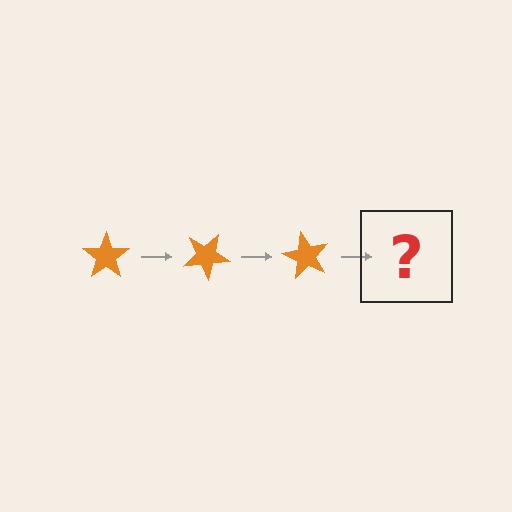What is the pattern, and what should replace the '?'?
The pattern is that the star rotates 30 degrees each step. The '?' should be an orange star rotated 90 degrees.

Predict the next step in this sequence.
The next step is an orange star rotated 90 degrees.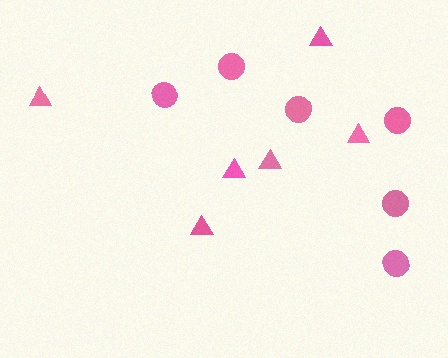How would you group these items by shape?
There are 2 groups: one group of triangles (6) and one group of circles (6).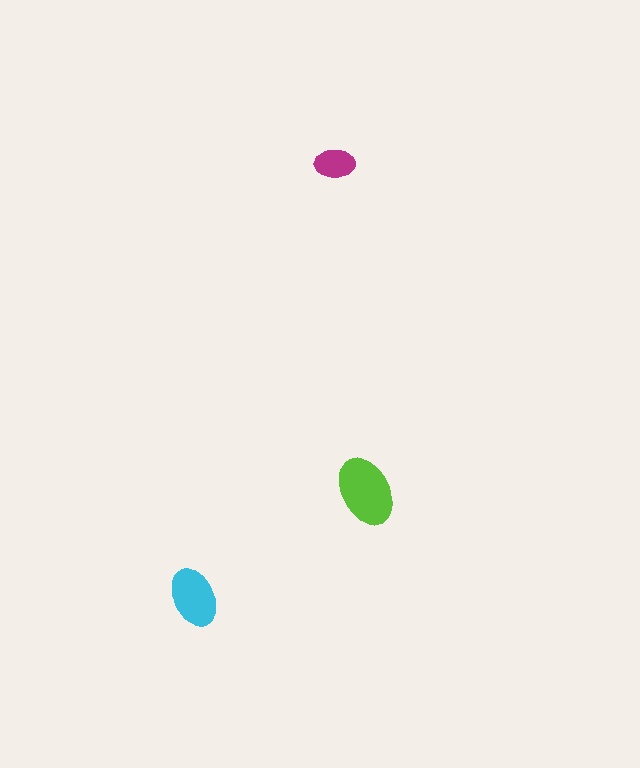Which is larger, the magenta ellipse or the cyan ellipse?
The cyan one.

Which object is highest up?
The magenta ellipse is topmost.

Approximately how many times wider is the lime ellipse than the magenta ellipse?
About 1.5 times wider.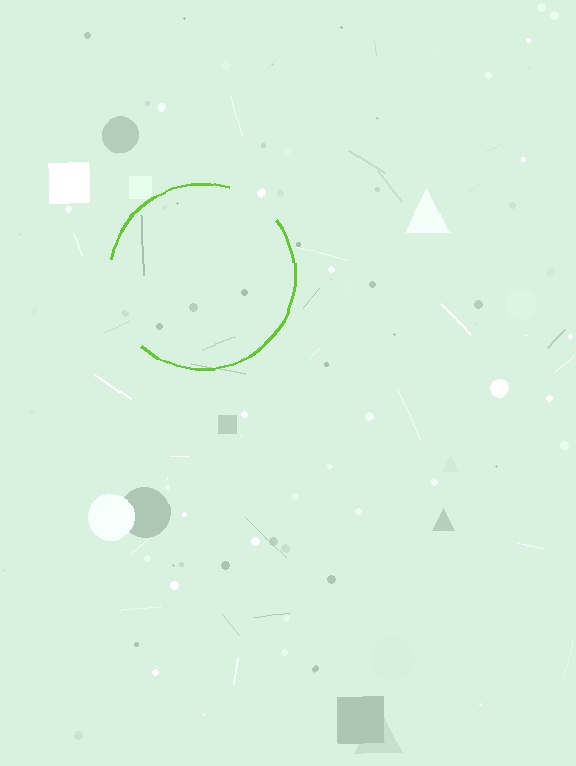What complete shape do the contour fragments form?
The contour fragments form a circle.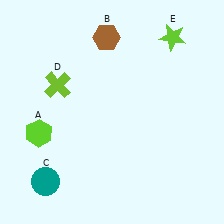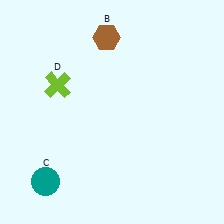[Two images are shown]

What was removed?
The lime hexagon (A), the lime star (E) were removed in Image 2.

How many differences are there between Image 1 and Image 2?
There are 2 differences between the two images.